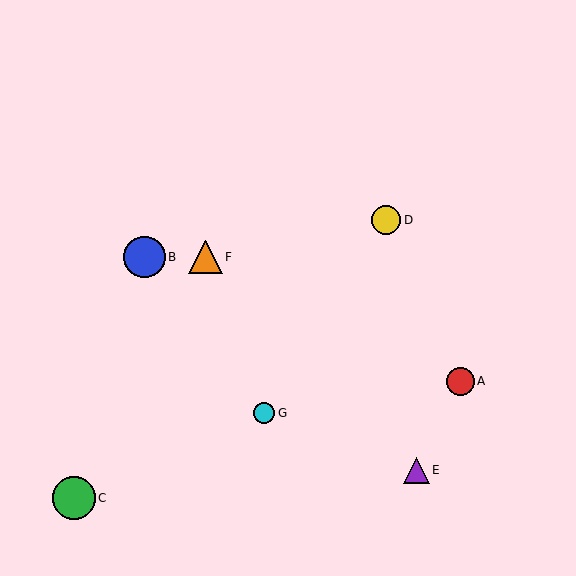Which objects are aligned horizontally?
Objects B, F are aligned horizontally.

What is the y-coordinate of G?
Object G is at y≈413.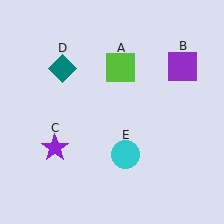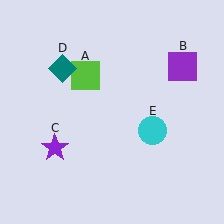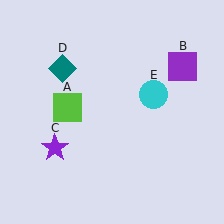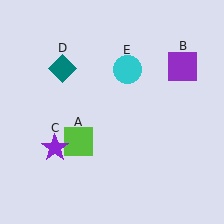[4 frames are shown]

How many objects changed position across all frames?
2 objects changed position: lime square (object A), cyan circle (object E).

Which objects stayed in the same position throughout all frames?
Purple square (object B) and purple star (object C) and teal diamond (object D) remained stationary.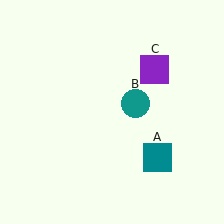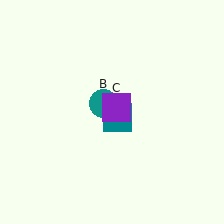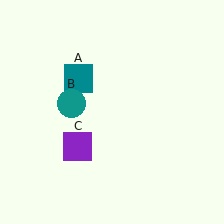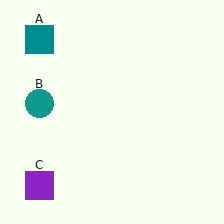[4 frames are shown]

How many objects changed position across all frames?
3 objects changed position: teal square (object A), teal circle (object B), purple square (object C).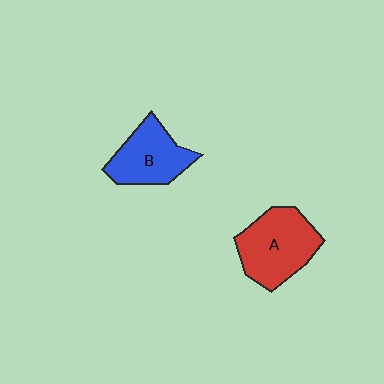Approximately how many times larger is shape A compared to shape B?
Approximately 1.2 times.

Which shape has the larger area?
Shape A (red).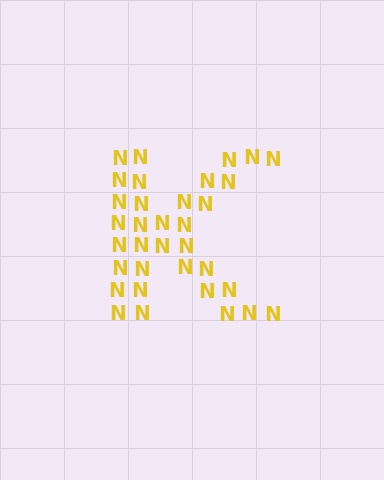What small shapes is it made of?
It is made of small letter N's.